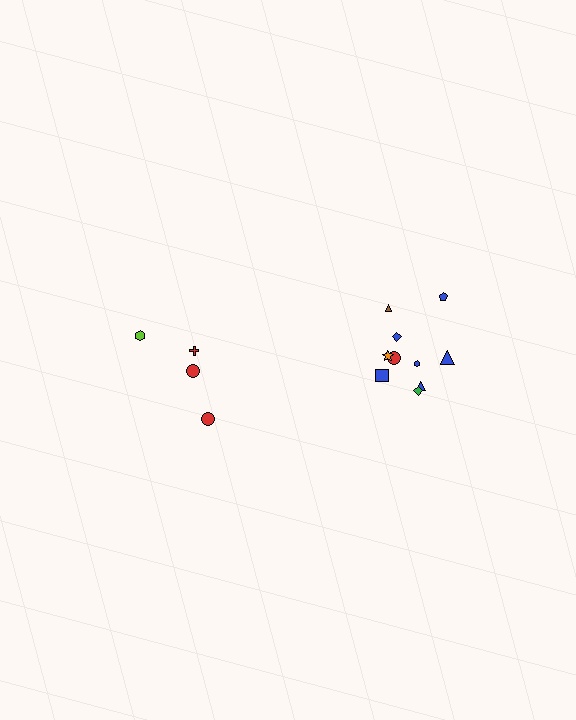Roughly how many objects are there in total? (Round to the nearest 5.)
Roughly 15 objects in total.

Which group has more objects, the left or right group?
The right group.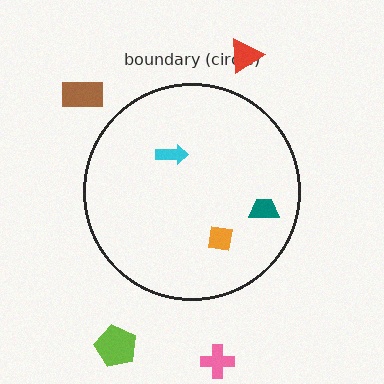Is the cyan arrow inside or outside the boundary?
Inside.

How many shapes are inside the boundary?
3 inside, 4 outside.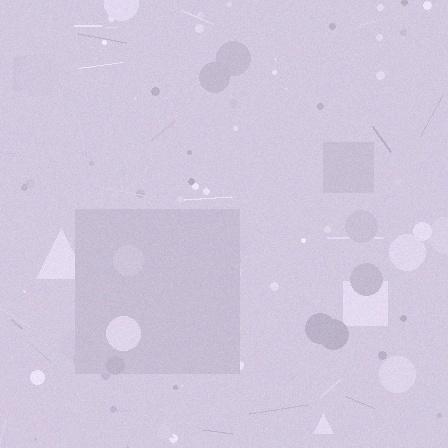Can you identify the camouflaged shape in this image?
The camouflaged shape is a square.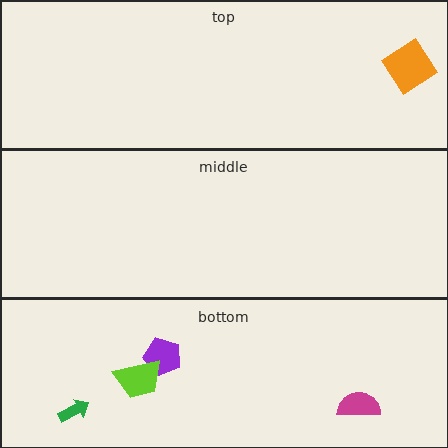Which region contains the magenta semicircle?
The bottom region.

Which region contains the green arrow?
The bottom region.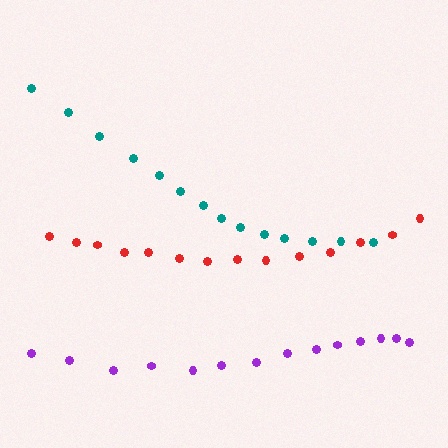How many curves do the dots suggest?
There are 3 distinct paths.